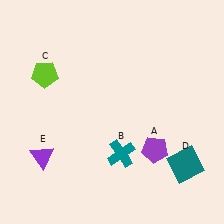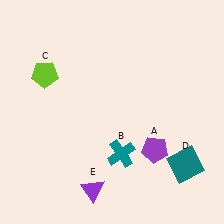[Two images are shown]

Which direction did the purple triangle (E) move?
The purple triangle (E) moved right.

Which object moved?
The purple triangle (E) moved right.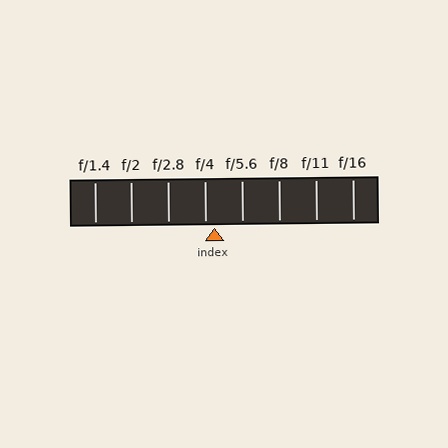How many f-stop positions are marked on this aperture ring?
There are 8 f-stop positions marked.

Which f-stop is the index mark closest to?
The index mark is closest to f/4.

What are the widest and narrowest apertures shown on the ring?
The widest aperture shown is f/1.4 and the narrowest is f/16.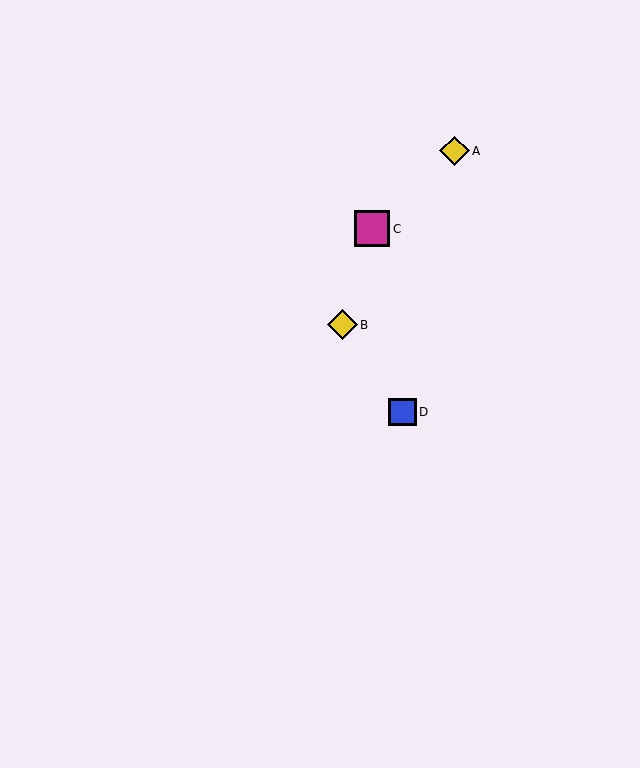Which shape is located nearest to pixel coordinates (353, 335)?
The yellow diamond (labeled B) at (342, 325) is nearest to that location.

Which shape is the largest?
The magenta square (labeled C) is the largest.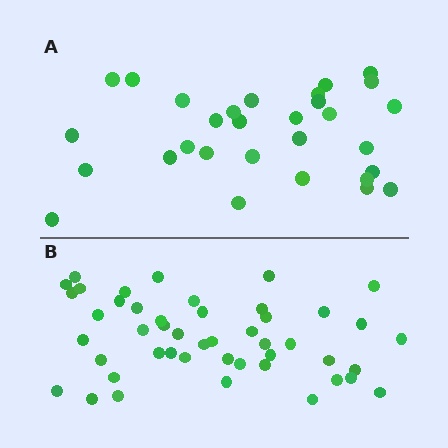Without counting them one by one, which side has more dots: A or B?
Region B (the bottom region) has more dots.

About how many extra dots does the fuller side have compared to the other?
Region B has approximately 15 more dots than region A.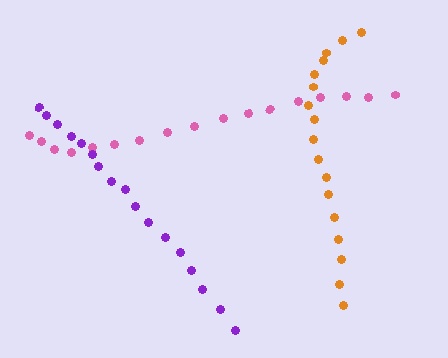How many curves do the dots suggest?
There are 3 distinct paths.